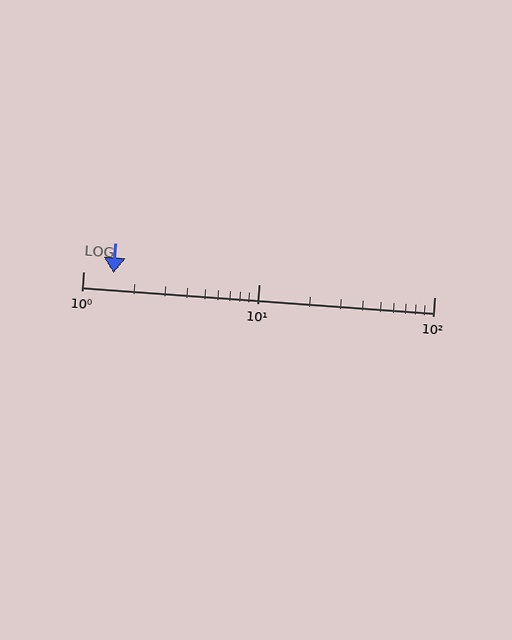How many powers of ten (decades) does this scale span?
The scale spans 2 decades, from 1 to 100.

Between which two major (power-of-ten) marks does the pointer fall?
The pointer is between 1 and 10.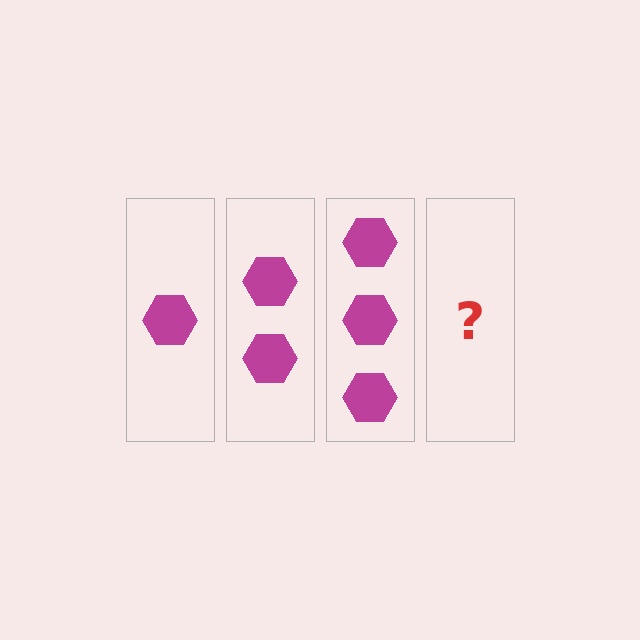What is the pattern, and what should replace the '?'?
The pattern is that each step adds one more hexagon. The '?' should be 4 hexagons.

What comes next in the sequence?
The next element should be 4 hexagons.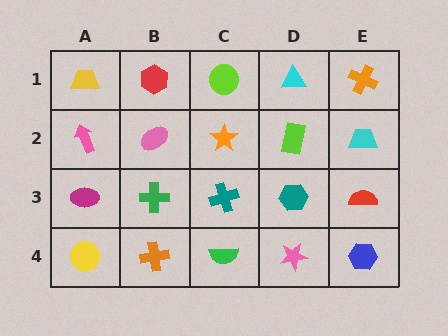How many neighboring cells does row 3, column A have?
3.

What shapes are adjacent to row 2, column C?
A lime circle (row 1, column C), a teal cross (row 3, column C), a pink ellipse (row 2, column B), a lime rectangle (row 2, column D).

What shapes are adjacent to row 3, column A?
A pink arrow (row 2, column A), a yellow circle (row 4, column A), a green cross (row 3, column B).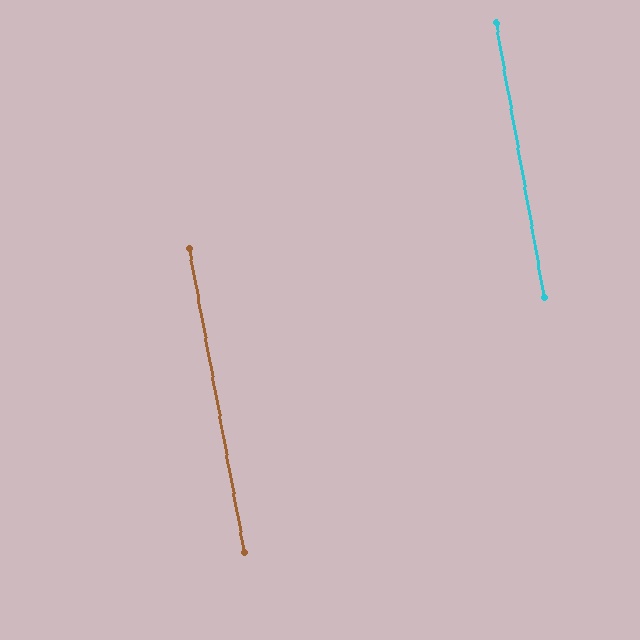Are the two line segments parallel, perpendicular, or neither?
Parallel — their directions differ by only 0.2°.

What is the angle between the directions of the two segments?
Approximately 0 degrees.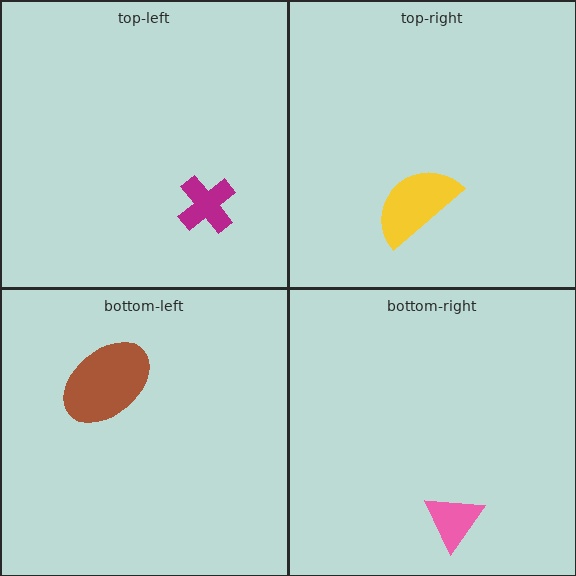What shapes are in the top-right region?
The yellow semicircle.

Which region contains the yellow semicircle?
The top-right region.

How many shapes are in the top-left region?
1.